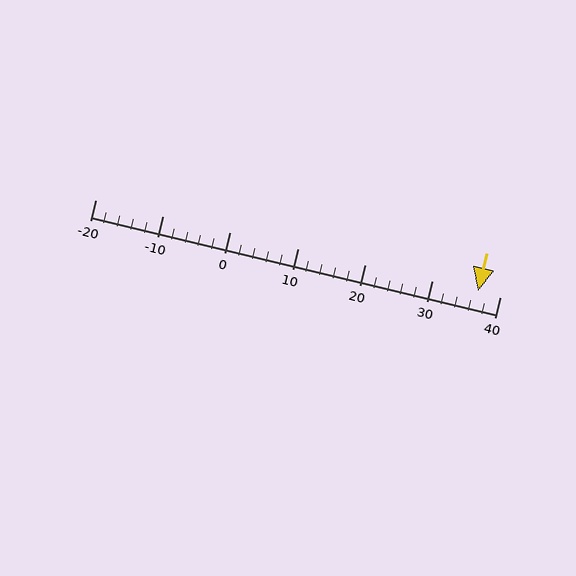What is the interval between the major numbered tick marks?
The major tick marks are spaced 10 units apart.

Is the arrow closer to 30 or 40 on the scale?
The arrow is closer to 40.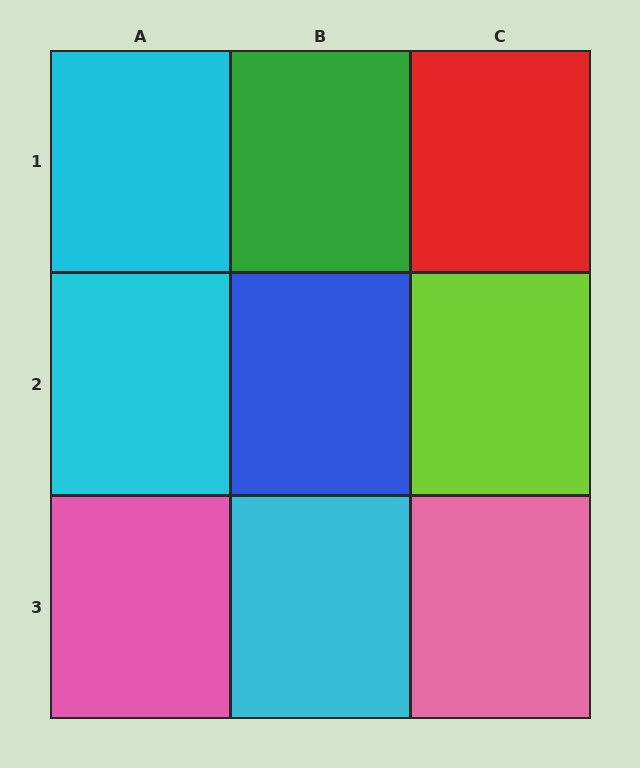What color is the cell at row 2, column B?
Blue.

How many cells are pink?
2 cells are pink.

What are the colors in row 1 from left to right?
Cyan, green, red.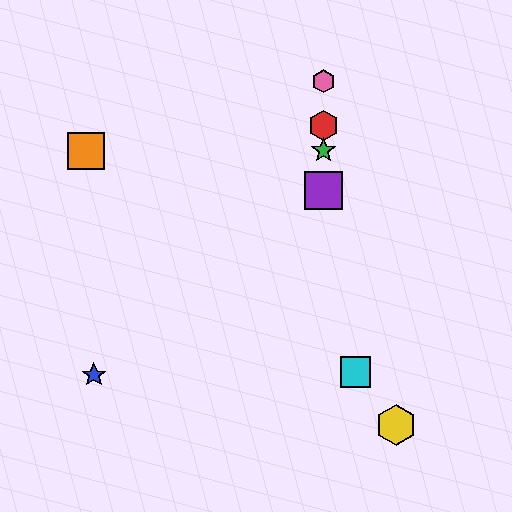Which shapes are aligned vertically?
The red hexagon, the green star, the purple square, the pink hexagon are aligned vertically.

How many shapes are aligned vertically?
4 shapes (the red hexagon, the green star, the purple square, the pink hexagon) are aligned vertically.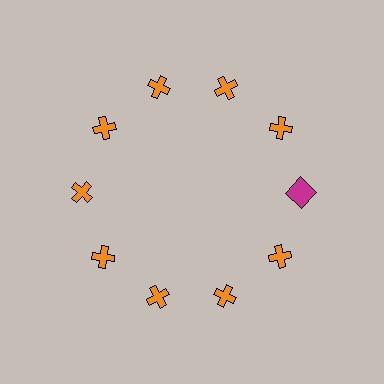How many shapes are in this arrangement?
There are 10 shapes arranged in a ring pattern.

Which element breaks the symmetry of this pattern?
The magenta square at roughly the 3 o'clock position breaks the symmetry. All other shapes are orange crosses.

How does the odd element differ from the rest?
It differs in both color (magenta instead of orange) and shape (square instead of cross).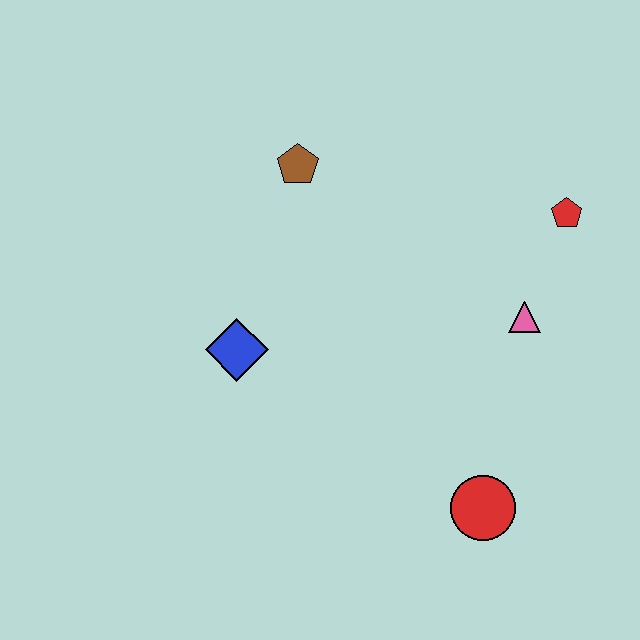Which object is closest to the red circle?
The pink triangle is closest to the red circle.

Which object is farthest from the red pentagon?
The blue diamond is farthest from the red pentagon.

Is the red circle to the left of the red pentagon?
Yes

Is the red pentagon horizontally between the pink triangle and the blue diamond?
No